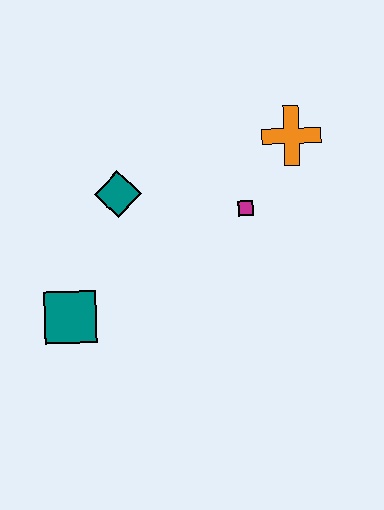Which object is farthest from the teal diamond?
The orange cross is farthest from the teal diamond.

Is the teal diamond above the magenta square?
Yes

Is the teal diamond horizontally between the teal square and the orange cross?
Yes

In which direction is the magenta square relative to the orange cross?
The magenta square is below the orange cross.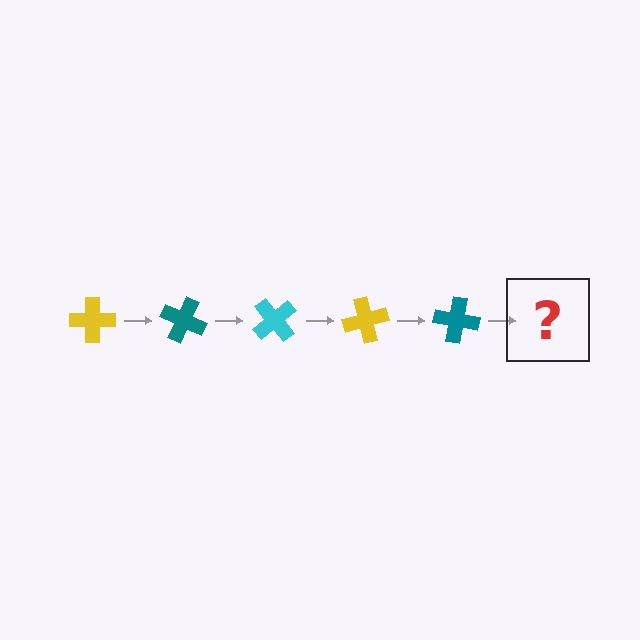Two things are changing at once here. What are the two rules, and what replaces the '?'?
The two rules are that it rotates 25 degrees each step and the color cycles through yellow, teal, and cyan. The '?' should be a cyan cross, rotated 125 degrees from the start.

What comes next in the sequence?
The next element should be a cyan cross, rotated 125 degrees from the start.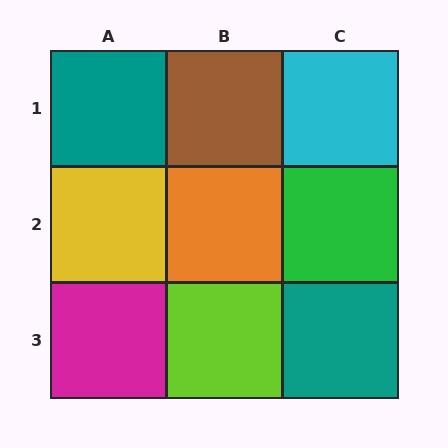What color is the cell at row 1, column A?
Teal.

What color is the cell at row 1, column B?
Brown.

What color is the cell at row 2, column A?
Yellow.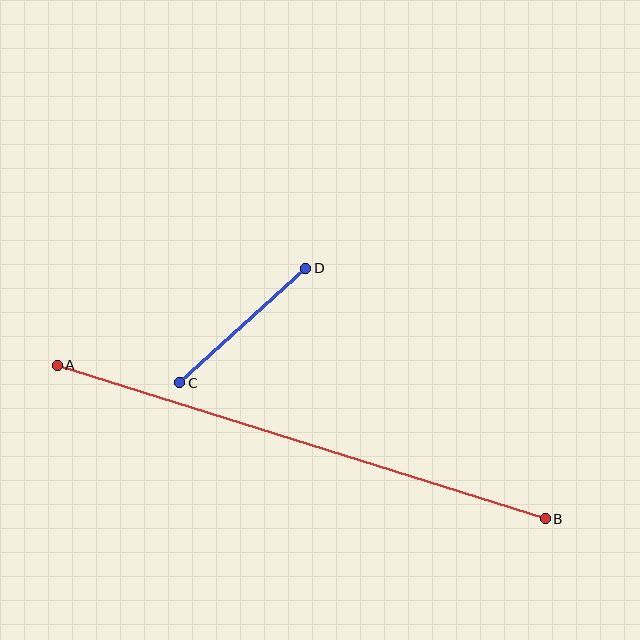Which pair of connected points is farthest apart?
Points A and B are farthest apart.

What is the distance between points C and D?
The distance is approximately 170 pixels.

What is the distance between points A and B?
The distance is approximately 512 pixels.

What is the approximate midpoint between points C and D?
The midpoint is at approximately (243, 326) pixels.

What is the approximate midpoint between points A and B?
The midpoint is at approximately (301, 442) pixels.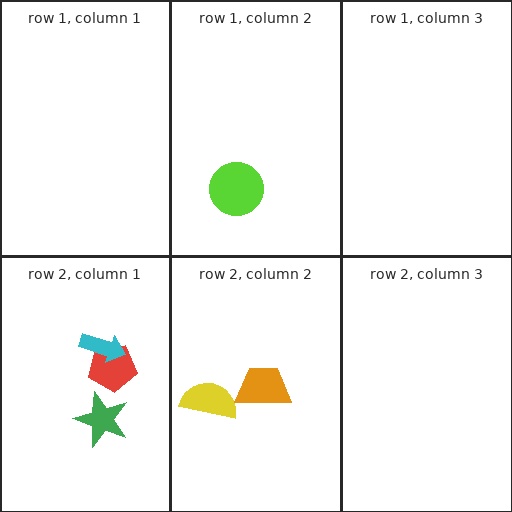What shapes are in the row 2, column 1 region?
The green star, the red pentagon, the cyan arrow.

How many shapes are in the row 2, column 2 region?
2.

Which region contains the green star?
The row 2, column 1 region.